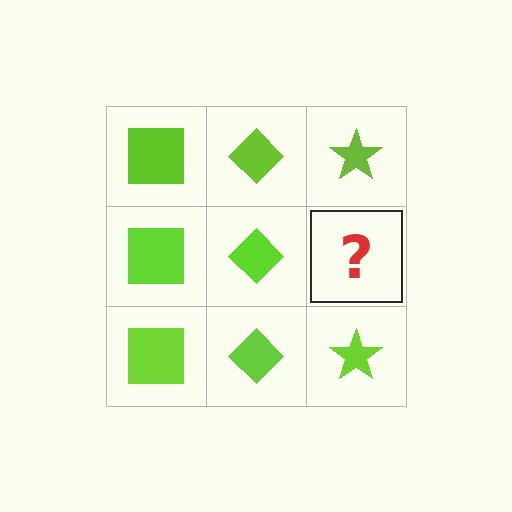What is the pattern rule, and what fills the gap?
The rule is that each column has a consistent shape. The gap should be filled with a lime star.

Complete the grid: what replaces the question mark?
The question mark should be replaced with a lime star.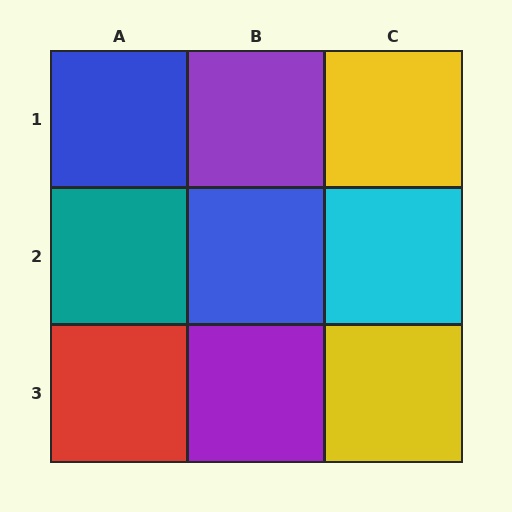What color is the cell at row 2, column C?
Cyan.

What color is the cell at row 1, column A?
Blue.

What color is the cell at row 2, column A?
Teal.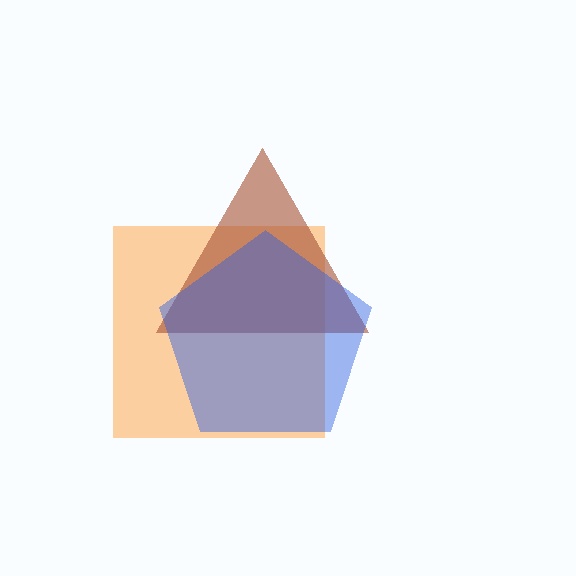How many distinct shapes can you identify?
There are 3 distinct shapes: an orange square, a brown triangle, a blue pentagon.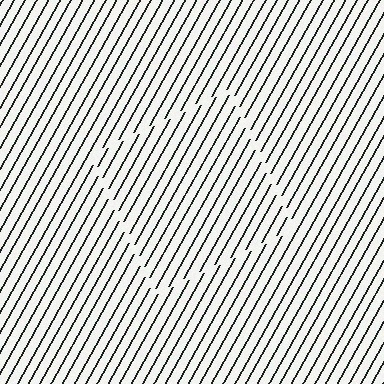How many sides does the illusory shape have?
4 sides — the line-ends trace a square.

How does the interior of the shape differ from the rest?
The interior of the shape contains the same grating, shifted by half a period — the contour is defined by the phase discontinuity where line-ends from the inner and outer gratings abut.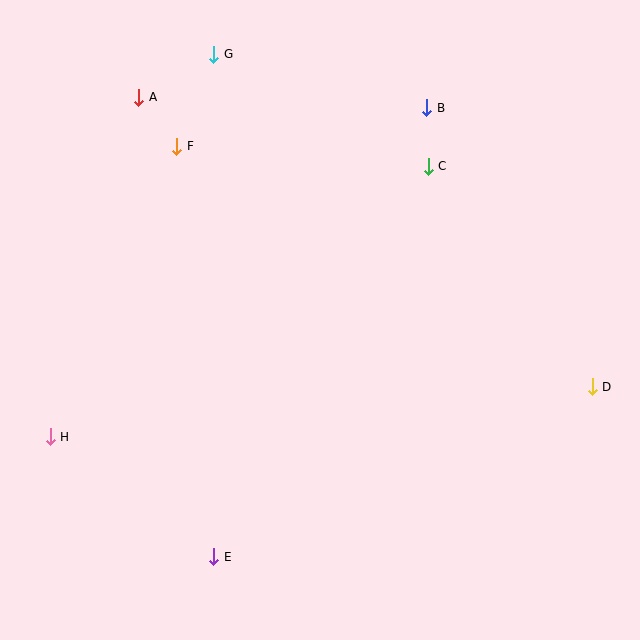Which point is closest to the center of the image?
Point C at (428, 166) is closest to the center.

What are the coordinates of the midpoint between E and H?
The midpoint between E and H is at (132, 497).